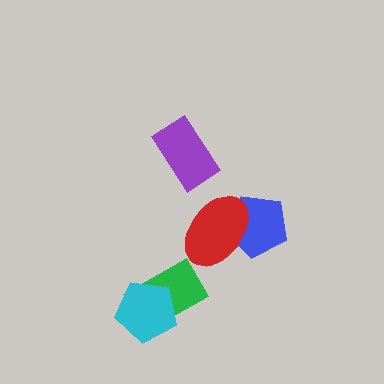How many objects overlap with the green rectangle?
1 object overlaps with the green rectangle.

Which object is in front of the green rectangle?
The cyan pentagon is in front of the green rectangle.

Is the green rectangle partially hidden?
Yes, it is partially covered by another shape.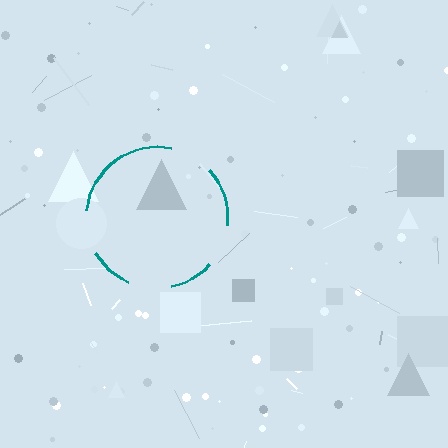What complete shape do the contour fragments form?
The contour fragments form a circle.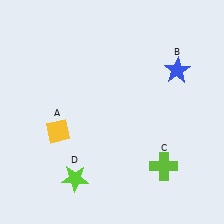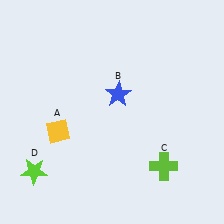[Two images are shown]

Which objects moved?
The objects that moved are: the blue star (B), the lime star (D).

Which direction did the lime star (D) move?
The lime star (D) moved left.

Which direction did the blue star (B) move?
The blue star (B) moved left.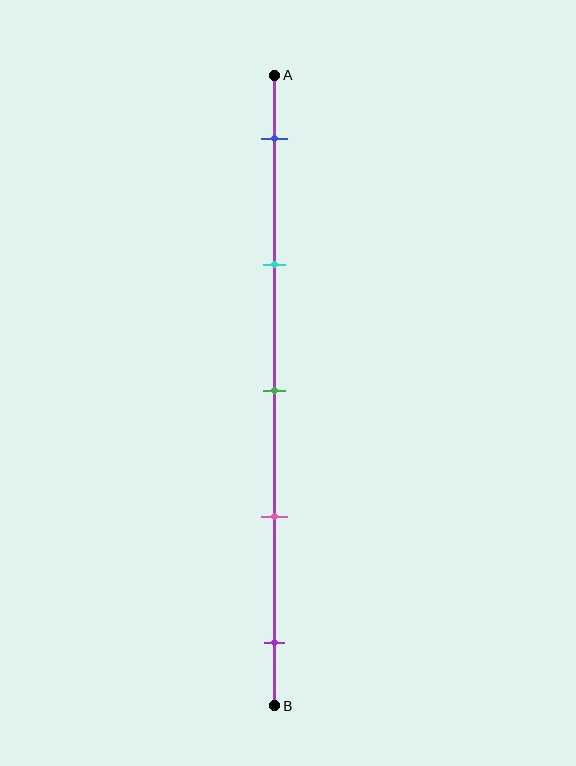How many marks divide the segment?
There are 5 marks dividing the segment.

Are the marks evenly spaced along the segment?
Yes, the marks are approximately evenly spaced.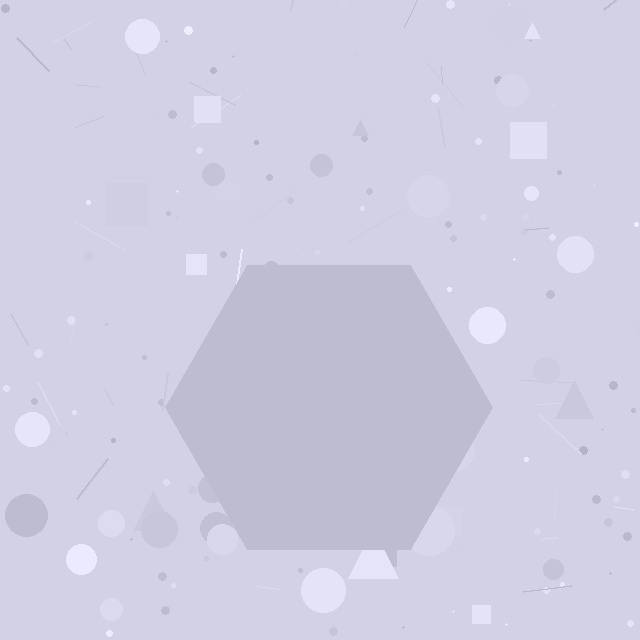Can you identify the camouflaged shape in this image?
The camouflaged shape is a hexagon.